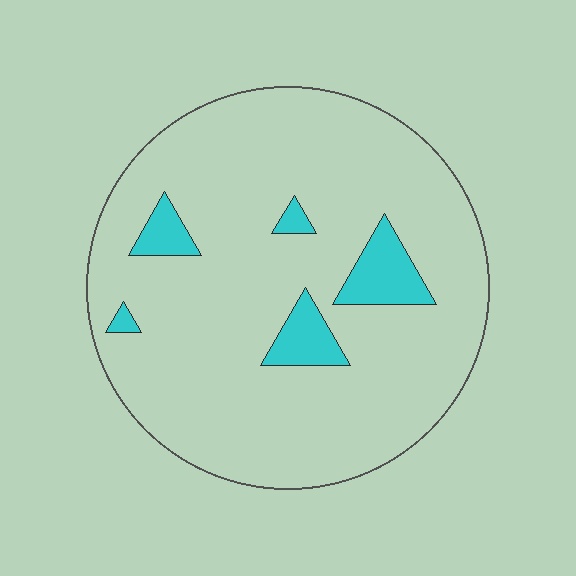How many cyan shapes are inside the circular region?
5.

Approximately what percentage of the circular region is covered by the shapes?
Approximately 10%.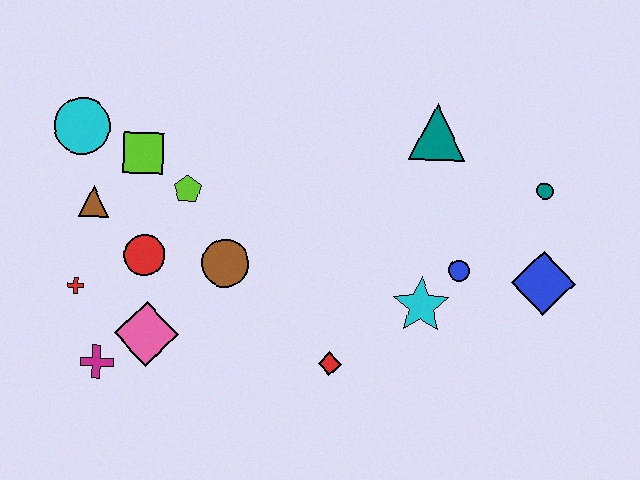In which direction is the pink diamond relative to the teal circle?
The pink diamond is to the left of the teal circle.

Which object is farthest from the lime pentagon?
The blue diamond is farthest from the lime pentagon.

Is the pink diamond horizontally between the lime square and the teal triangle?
Yes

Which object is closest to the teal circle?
The blue diamond is closest to the teal circle.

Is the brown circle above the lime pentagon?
No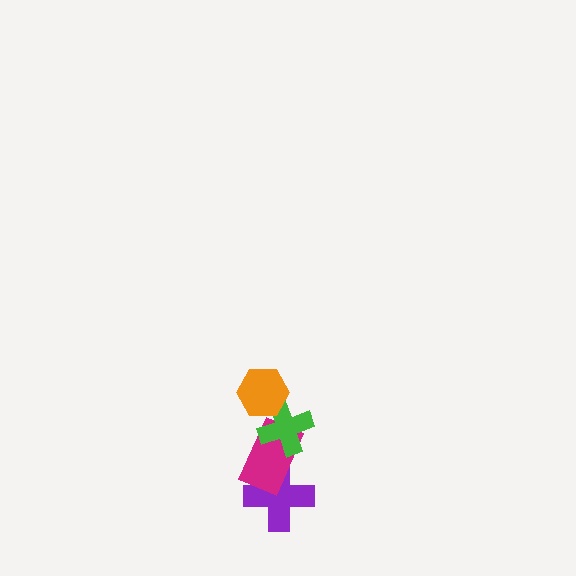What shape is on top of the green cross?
The orange hexagon is on top of the green cross.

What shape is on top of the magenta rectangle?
The green cross is on top of the magenta rectangle.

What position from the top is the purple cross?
The purple cross is 4th from the top.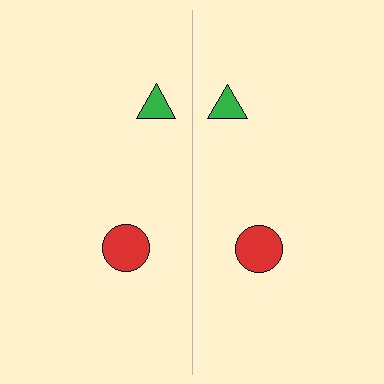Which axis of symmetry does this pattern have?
The pattern has a vertical axis of symmetry running through the center of the image.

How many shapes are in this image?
There are 4 shapes in this image.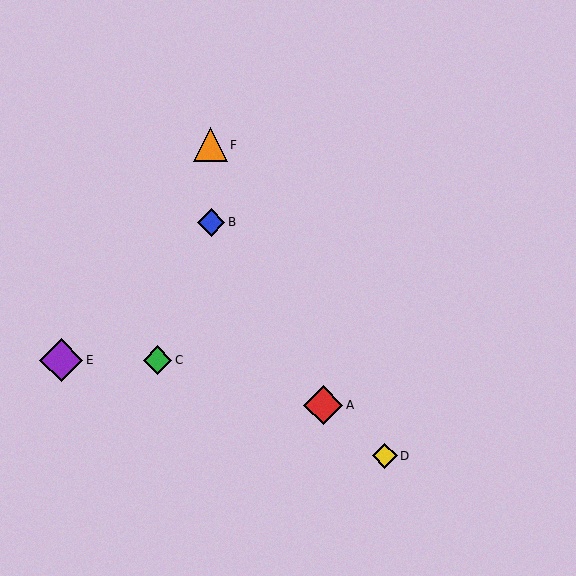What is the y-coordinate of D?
Object D is at y≈456.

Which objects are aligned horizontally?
Objects C, E are aligned horizontally.